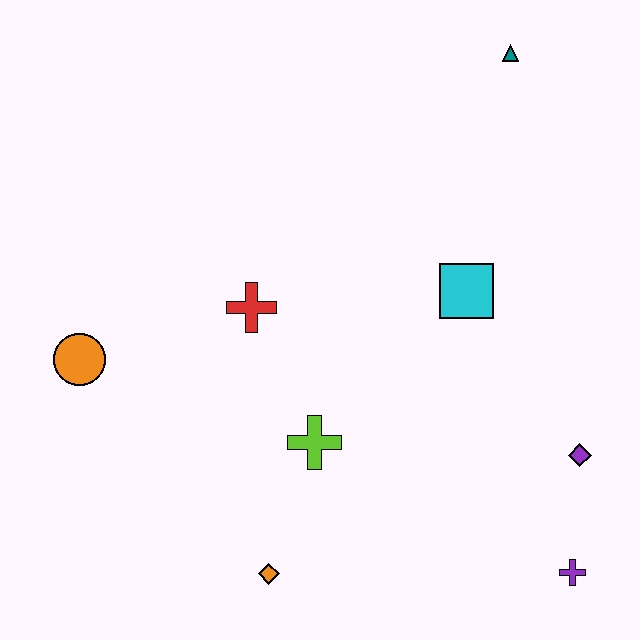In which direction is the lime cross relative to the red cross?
The lime cross is below the red cross.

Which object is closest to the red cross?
The lime cross is closest to the red cross.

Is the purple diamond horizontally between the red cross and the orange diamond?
No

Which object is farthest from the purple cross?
The orange circle is farthest from the purple cross.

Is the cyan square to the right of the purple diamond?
No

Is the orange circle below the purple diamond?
No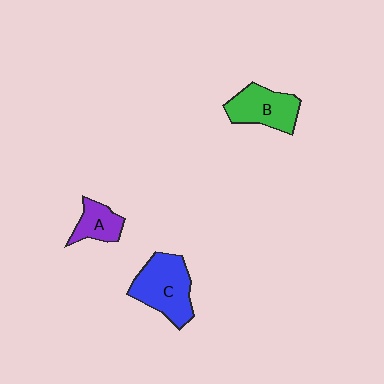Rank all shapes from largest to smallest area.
From largest to smallest: C (blue), B (green), A (purple).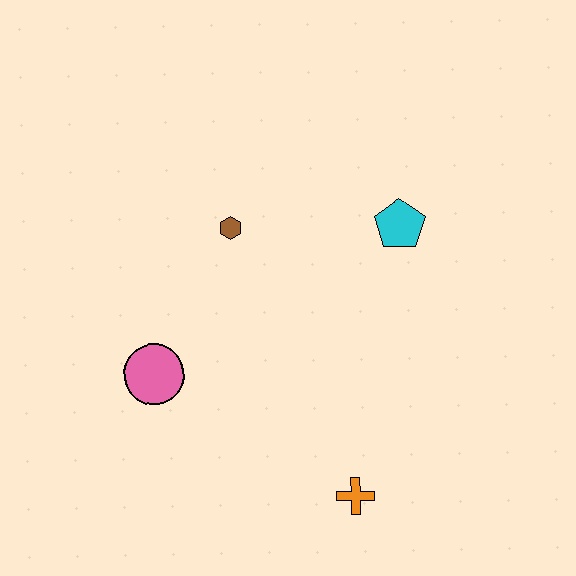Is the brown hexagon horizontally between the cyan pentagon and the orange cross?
No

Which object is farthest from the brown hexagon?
The orange cross is farthest from the brown hexagon.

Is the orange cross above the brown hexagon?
No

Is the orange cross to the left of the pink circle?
No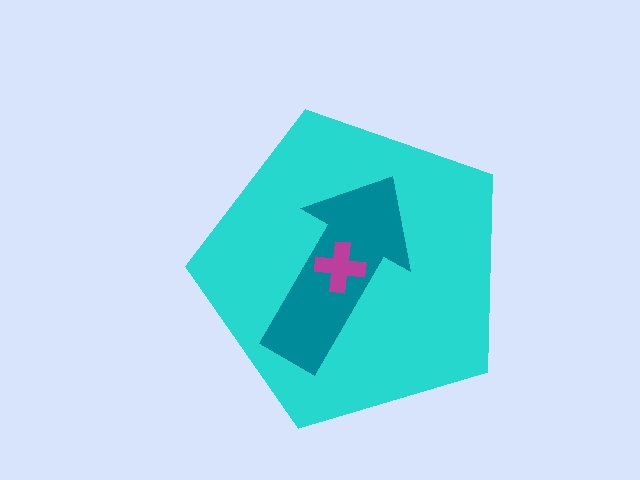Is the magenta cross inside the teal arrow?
Yes.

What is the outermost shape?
The cyan pentagon.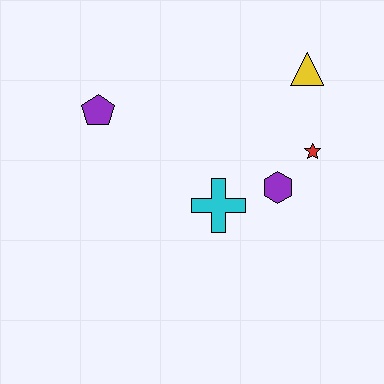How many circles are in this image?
There are no circles.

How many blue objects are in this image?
There are no blue objects.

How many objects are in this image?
There are 5 objects.